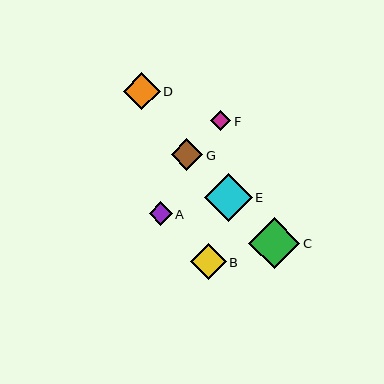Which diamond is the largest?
Diamond C is the largest with a size of approximately 51 pixels.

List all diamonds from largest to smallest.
From largest to smallest: C, E, D, B, G, A, F.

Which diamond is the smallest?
Diamond F is the smallest with a size of approximately 20 pixels.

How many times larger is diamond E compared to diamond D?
Diamond E is approximately 1.3 times the size of diamond D.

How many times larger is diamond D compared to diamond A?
Diamond D is approximately 1.6 times the size of diamond A.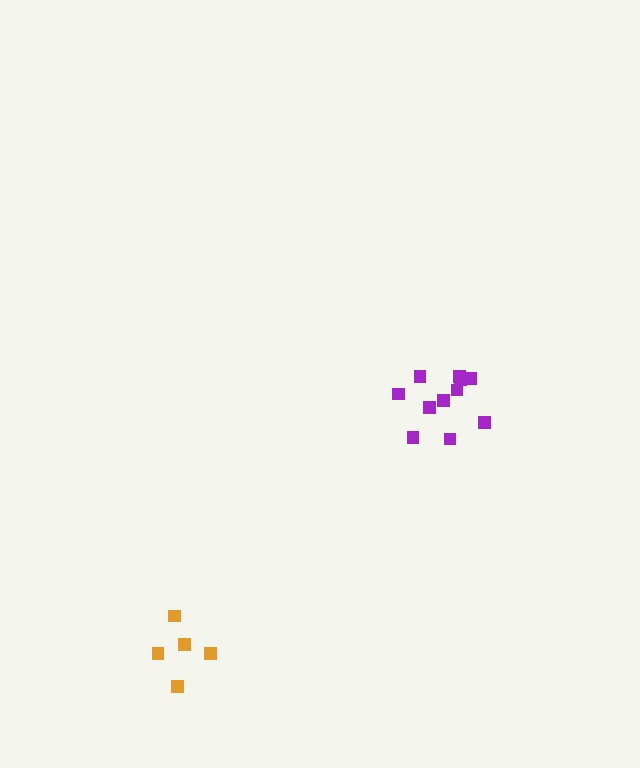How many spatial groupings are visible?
There are 2 spatial groupings.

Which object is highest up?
The purple cluster is topmost.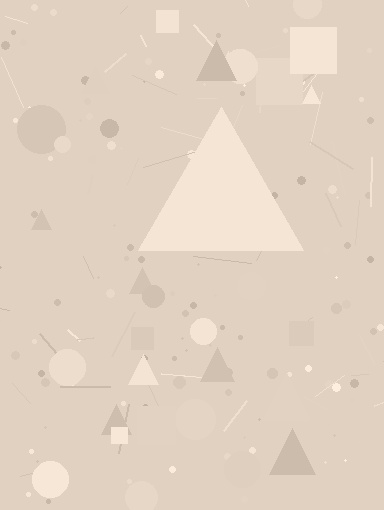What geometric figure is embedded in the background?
A triangle is embedded in the background.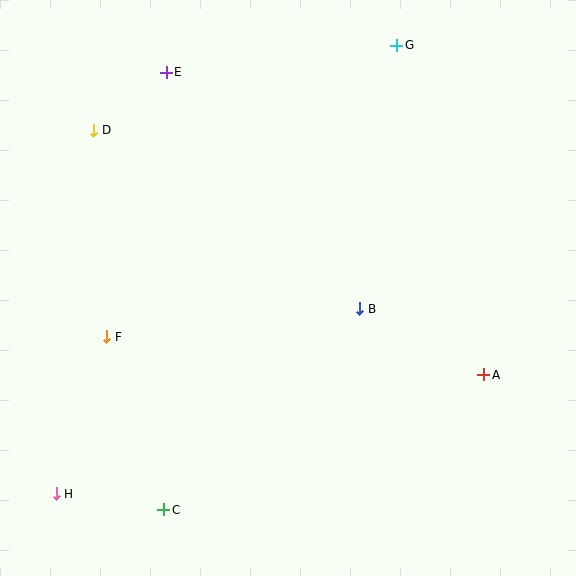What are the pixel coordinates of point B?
Point B is at (360, 309).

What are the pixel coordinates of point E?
Point E is at (166, 72).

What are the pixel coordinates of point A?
Point A is at (484, 375).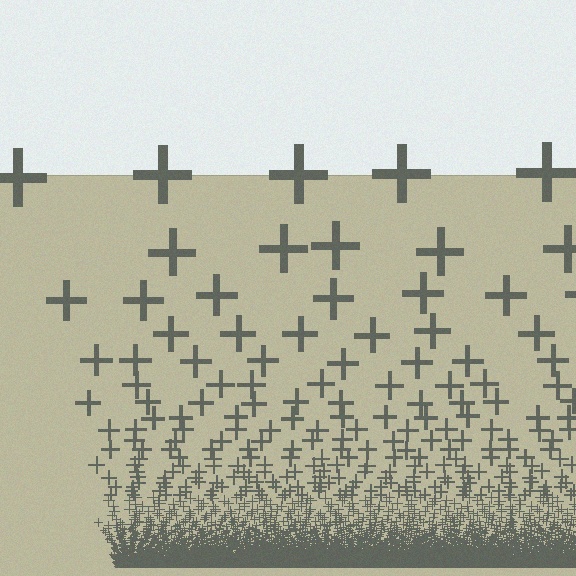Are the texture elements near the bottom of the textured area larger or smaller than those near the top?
Smaller. The gradient is inverted — elements near the bottom are smaller and denser.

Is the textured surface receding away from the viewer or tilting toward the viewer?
The surface appears to tilt toward the viewer. Texture elements get larger and sparser toward the top.